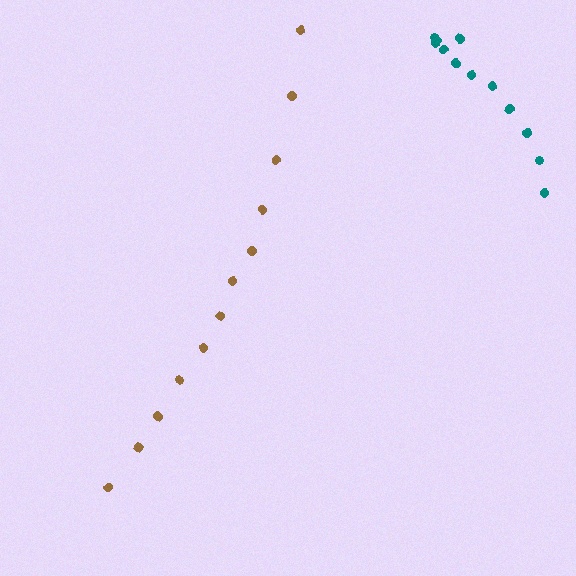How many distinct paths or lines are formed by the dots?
There are 2 distinct paths.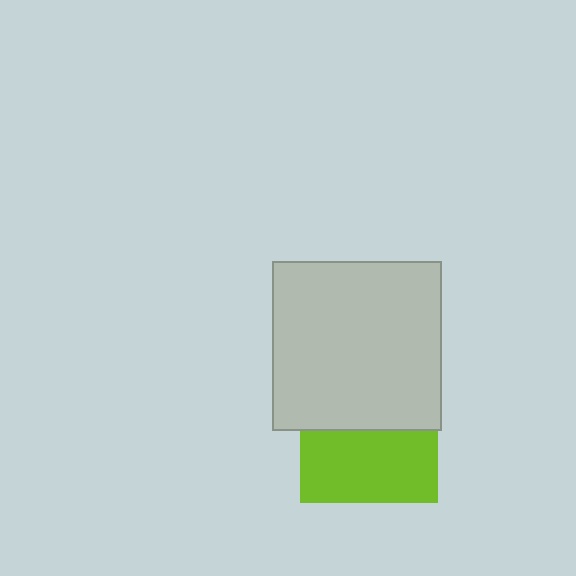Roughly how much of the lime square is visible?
About half of it is visible (roughly 52%).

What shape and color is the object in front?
The object in front is a light gray square.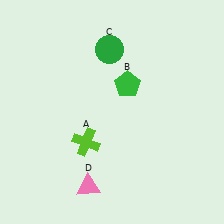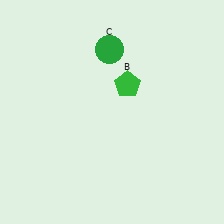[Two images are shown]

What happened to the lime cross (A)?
The lime cross (A) was removed in Image 2. It was in the bottom-left area of Image 1.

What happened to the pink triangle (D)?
The pink triangle (D) was removed in Image 2. It was in the bottom-left area of Image 1.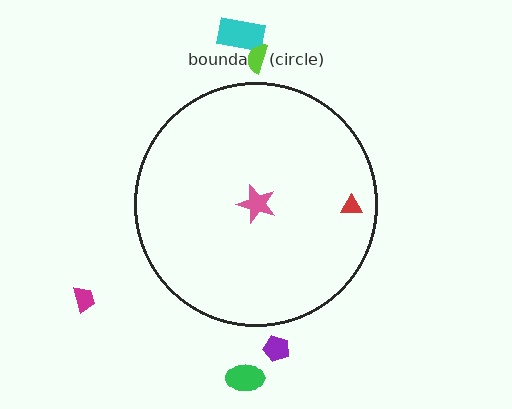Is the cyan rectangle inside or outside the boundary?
Outside.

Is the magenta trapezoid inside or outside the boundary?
Outside.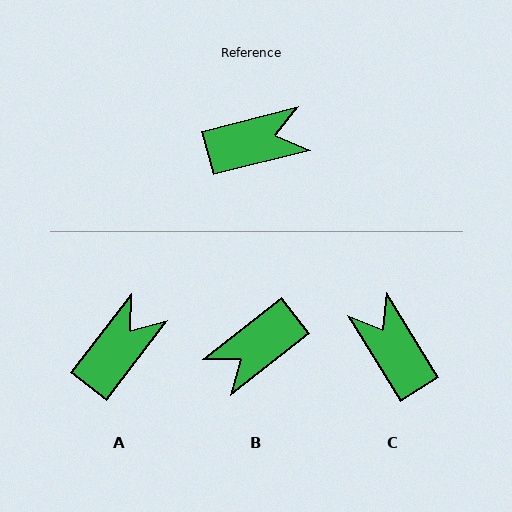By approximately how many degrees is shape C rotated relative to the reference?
Approximately 107 degrees counter-clockwise.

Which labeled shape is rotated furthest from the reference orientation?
B, about 156 degrees away.